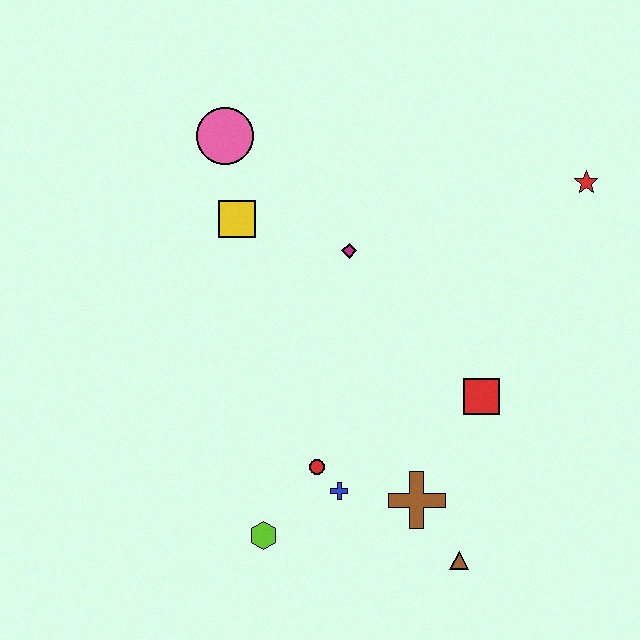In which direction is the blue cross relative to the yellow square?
The blue cross is below the yellow square.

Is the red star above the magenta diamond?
Yes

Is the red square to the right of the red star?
No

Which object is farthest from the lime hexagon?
The red star is farthest from the lime hexagon.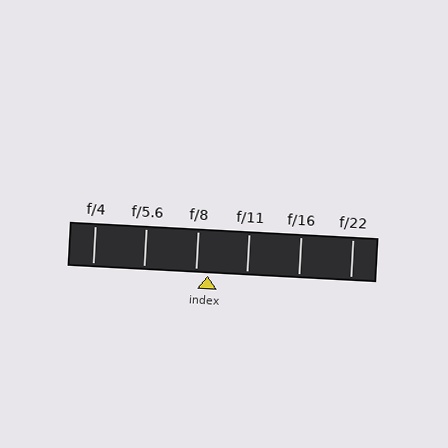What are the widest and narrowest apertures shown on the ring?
The widest aperture shown is f/4 and the narrowest is f/22.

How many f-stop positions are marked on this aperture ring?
There are 6 f-stop positions marked.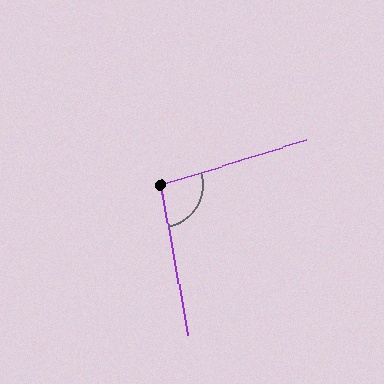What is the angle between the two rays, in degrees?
Approximately 97 degrees.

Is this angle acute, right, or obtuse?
It is obtuse.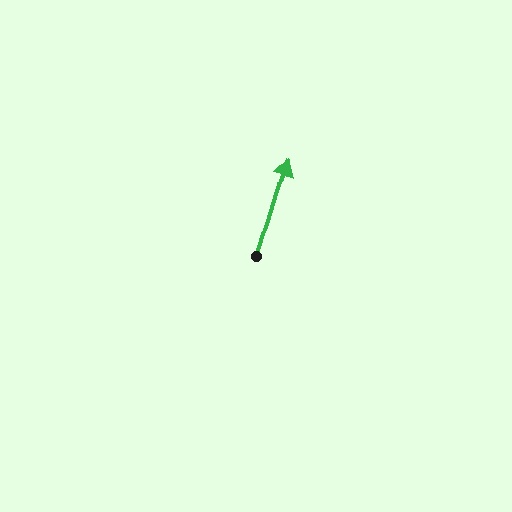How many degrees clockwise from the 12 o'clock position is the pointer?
Approximately 17 degrees.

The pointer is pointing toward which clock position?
Roughly 1 o'clock.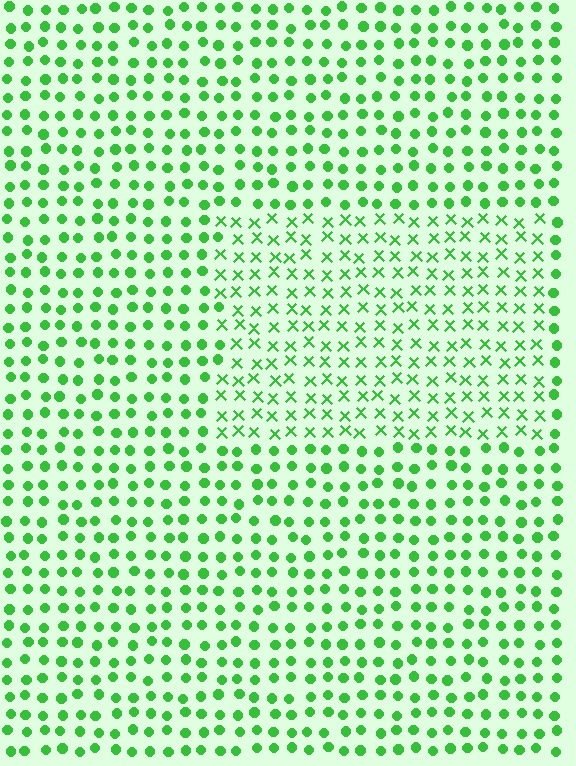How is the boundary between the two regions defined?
The boundary is defined by a change in element shape: X marks inside vs. circles outside. All elements share the same color and spacing.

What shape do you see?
I see a rectangle.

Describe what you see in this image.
The image is filled with small green elements arranged in a uniform grid. A rectangle-shaped region contains X marks, while the surrounding area contains circles. The boundary is defined purely by the change in element shape.